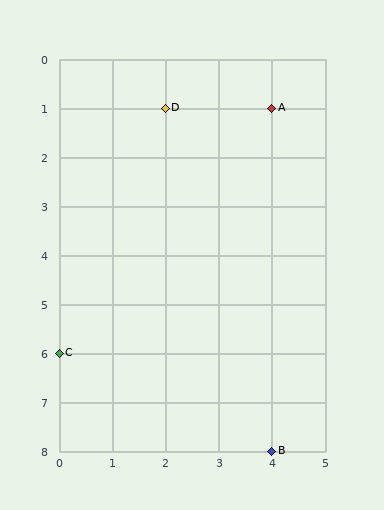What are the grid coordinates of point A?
Point A is at grid coordinates (4, 1).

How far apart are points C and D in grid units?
Points C and D are 2 columns and 5 rows apart (about 5.4 grid units diagonally).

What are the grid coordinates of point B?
Point B is at grid coordinates (4, 8).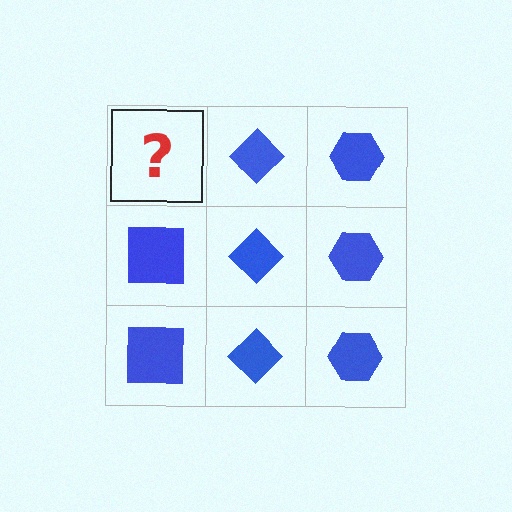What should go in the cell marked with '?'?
The missing cell should contain a blue square.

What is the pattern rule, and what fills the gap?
The rule is that each column has a consistent shape. The gap should be filled with a blue square.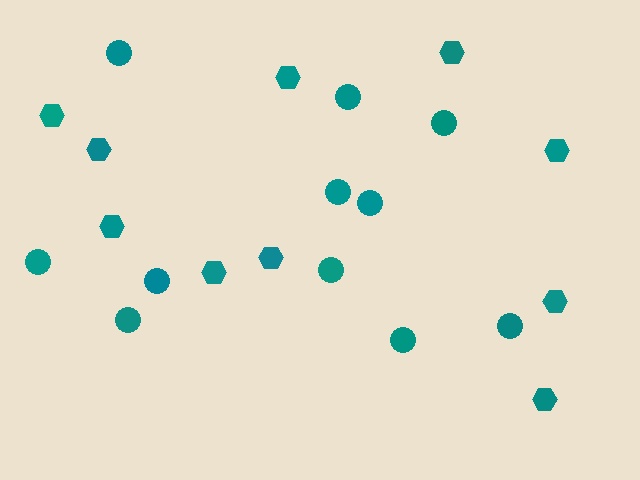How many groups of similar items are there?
There are 2 groups: one group of circles (11) and one group of hexagons (10).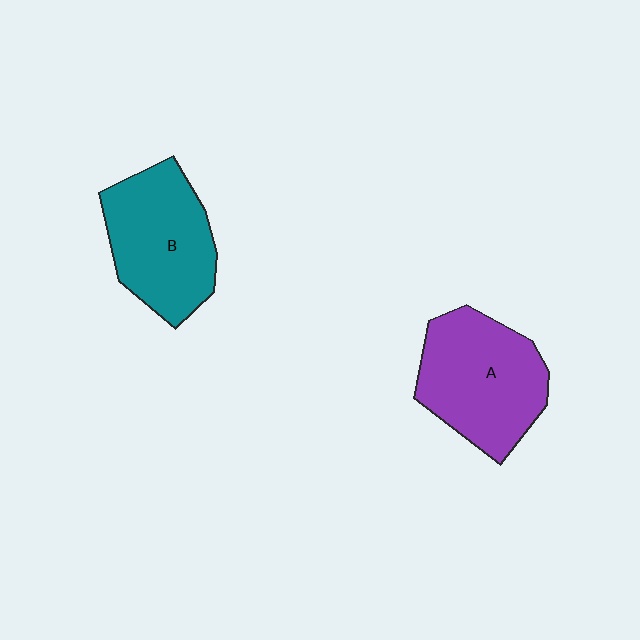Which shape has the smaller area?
Shape B (teal).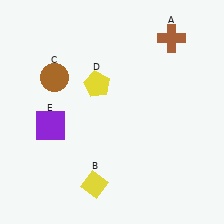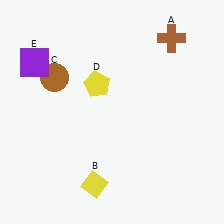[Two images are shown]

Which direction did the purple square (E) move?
The purple square (E) moved up.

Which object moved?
The purple square (E) moved up.